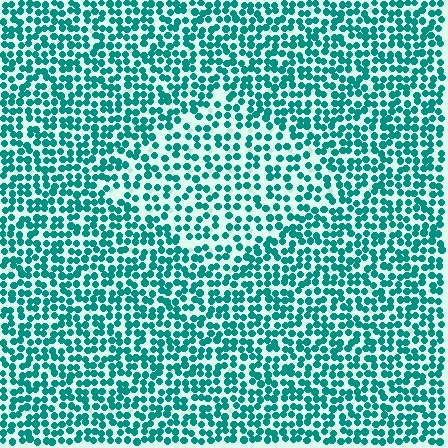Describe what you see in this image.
The image contains small teal elements arranged at two different densities. A diamond-shaped region is visible where the elements are less densely packed than the surrounding area.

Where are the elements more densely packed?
The elements are more densely packed outside the diamond boundary.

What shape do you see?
I see a diamond.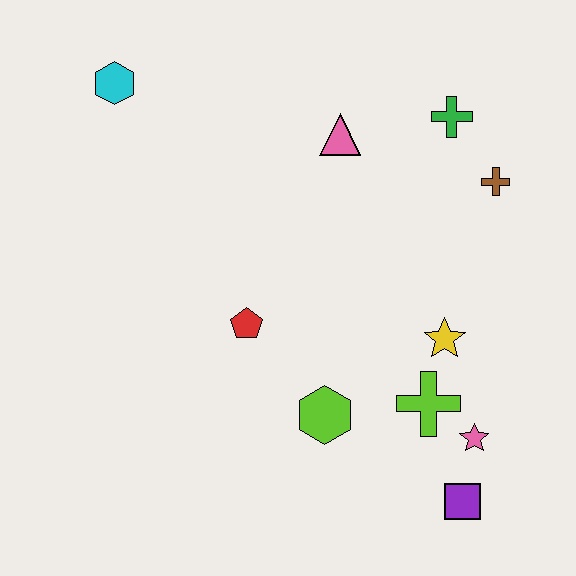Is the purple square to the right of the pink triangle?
Yes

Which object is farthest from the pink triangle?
The purple square is farthest from the pink triangle.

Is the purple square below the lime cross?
Yes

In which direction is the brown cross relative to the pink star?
The brown cross is above the pink star.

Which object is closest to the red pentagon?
The lime hexagon is closest to the red pentagon.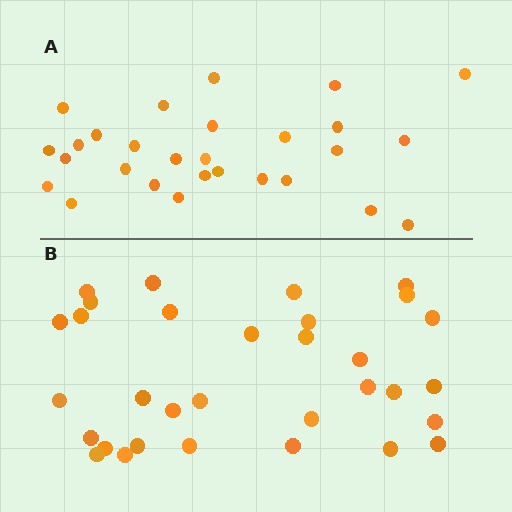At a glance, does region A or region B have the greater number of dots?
Region B (the bottom region) has more dots.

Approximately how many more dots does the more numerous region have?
Region B has about 4 more dots than region A.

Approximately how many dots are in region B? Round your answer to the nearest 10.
About 30 dots. (The exact count is 32, which rounds to 30.)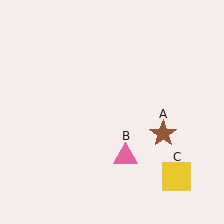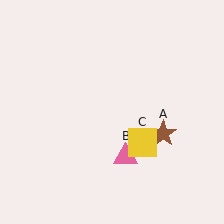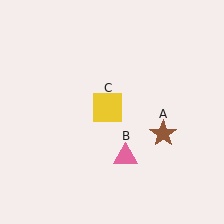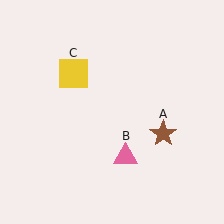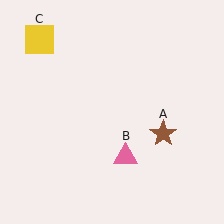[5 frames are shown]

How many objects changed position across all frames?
1 object changed position: yellow square (object C).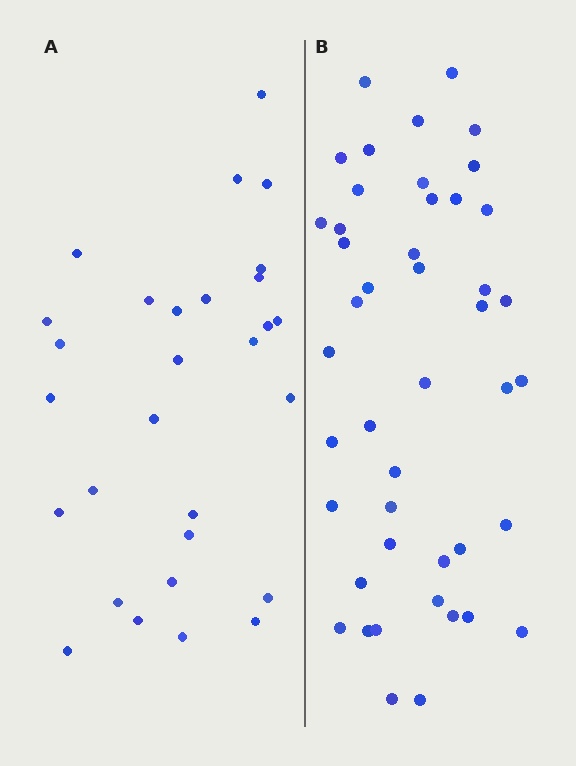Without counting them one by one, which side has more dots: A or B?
Region B (the right region) has more dots.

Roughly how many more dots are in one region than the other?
Region B has approximately 15 more dots than region A.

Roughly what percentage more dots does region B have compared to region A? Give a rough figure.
About 55% more.